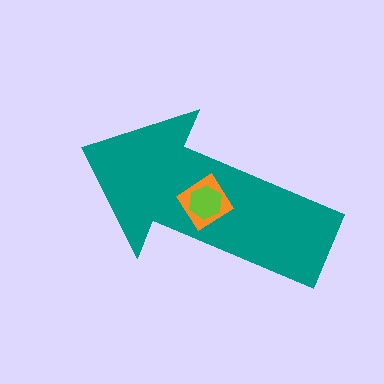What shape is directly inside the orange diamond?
The lime hexagon.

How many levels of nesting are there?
3.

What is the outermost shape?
The teal arrow.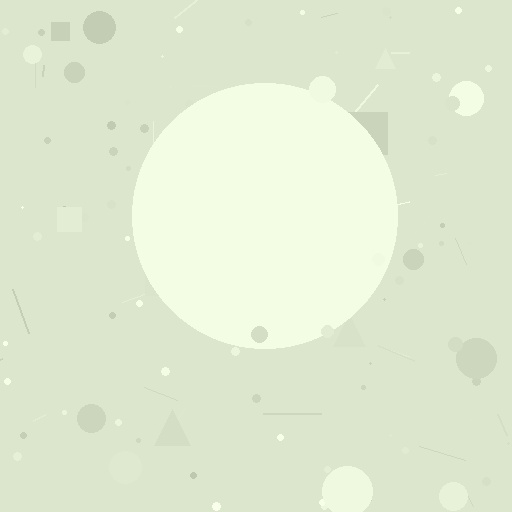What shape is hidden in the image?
A circle is hidden in the image.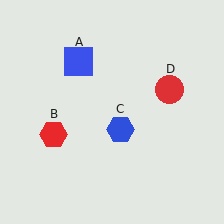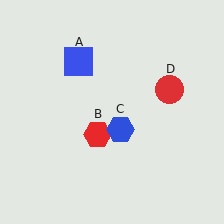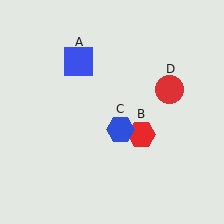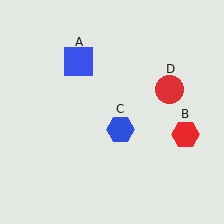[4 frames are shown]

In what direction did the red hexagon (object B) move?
The red hexagon (object B) moved right.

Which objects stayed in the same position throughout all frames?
Blue square (object A) and blue hexagon (object C) and red circle (object D) remained stationary.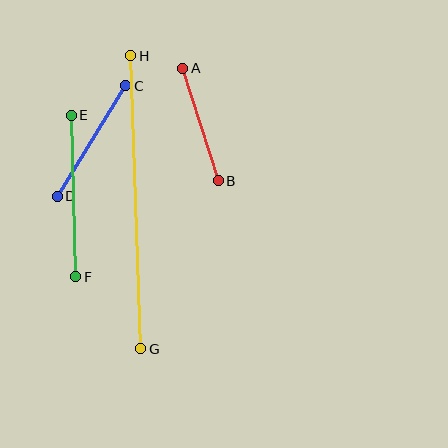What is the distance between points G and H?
The distance is approximately 293 pixels.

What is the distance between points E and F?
The distance is approximately 162 pixels.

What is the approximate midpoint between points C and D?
The midpoint is at approximately (92, 141) pixels.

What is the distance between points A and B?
The distance is approximately 118 pixels.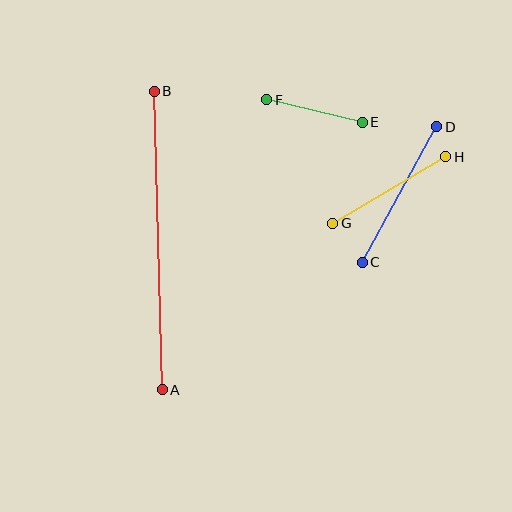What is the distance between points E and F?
The distance is approximately 98 pixels.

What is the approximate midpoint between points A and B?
The midpoint is at approximately (158, 241) pixels.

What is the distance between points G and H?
The distance is approximately 131 pixels.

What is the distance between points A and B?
The distance is approximately 299 pixels.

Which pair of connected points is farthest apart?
Points A and B are farthest apart.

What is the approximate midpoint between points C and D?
The midpoint is at approximately (399, 195) pixels.